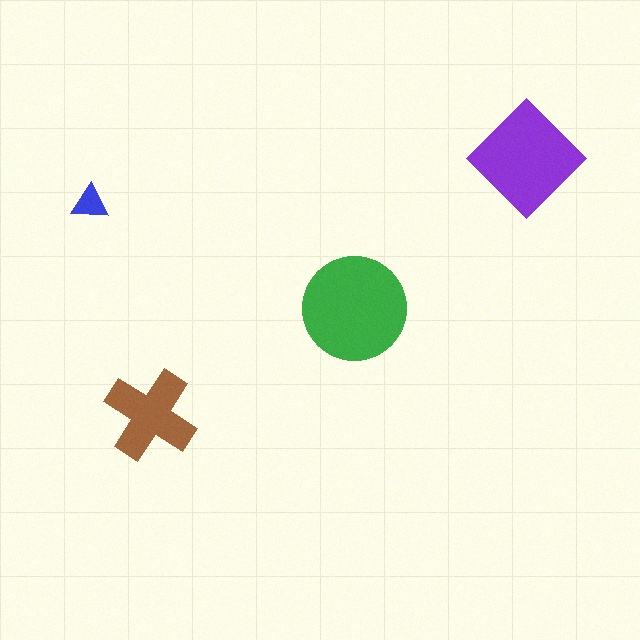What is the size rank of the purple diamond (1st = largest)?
2nd.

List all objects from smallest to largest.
The blue triangle, the brown cross, the purple diamond, the green circle.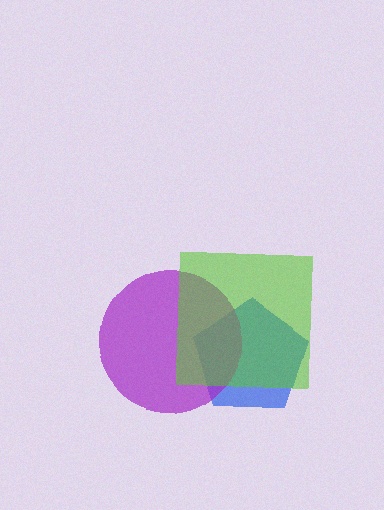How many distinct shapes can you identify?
There are 3 distinct shapes: a blue pentagon, a purple circle, a lime square.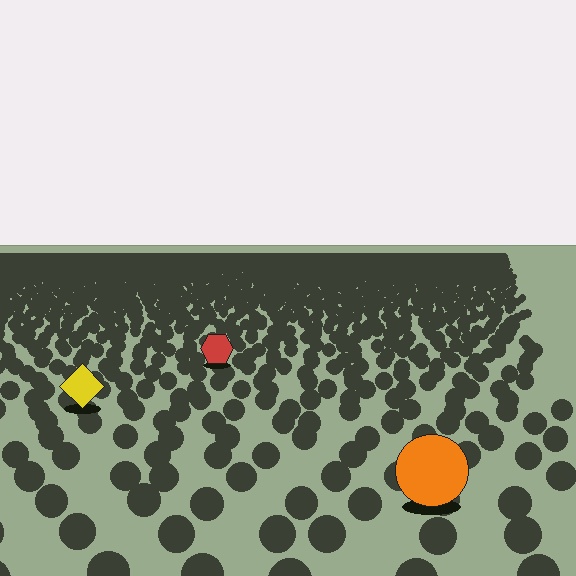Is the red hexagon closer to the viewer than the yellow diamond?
No. The yellow diamond is closer — you can tell from the texture gradient: the ground texture is coarser near it.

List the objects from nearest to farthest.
From nearest to farthest: the orange circle, the yellow diamond, the red hexagon.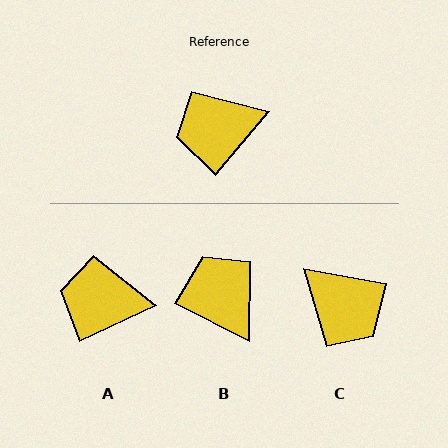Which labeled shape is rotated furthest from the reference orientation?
C, about 120 degrees away.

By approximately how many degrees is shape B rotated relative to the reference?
Approximately 77 degrees clockwise.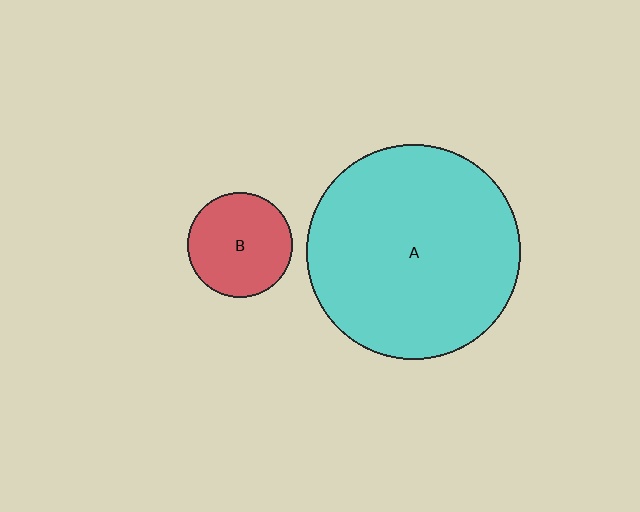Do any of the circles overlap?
No, none of the circles overlap.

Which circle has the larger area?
Circle A (cyan).